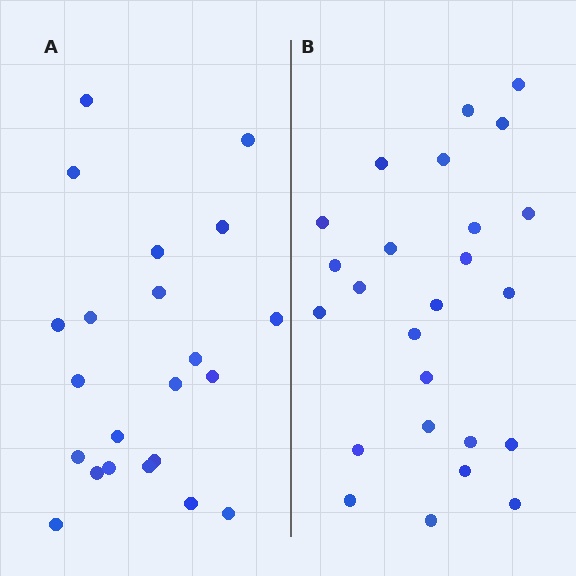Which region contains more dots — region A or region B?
Region B (the right region) has more dots.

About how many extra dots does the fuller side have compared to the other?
Region B has just a few more — roughly 2 or 3 more dots than region A.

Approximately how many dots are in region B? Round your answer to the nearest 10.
About 20 dots. (The exact count is 25, which rounds to 20.)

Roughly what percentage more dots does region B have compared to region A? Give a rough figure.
About 15% more.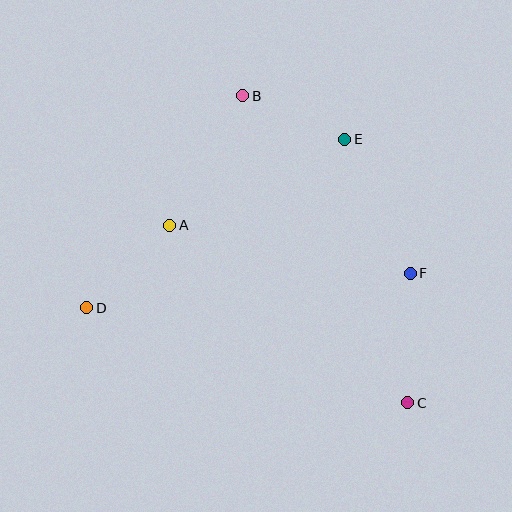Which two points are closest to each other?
Points B and E are closest to each other.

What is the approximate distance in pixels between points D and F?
The distance between D and F is approximately 325 pixels.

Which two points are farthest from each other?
Points B and C are farthest from each other.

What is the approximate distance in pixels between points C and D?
The distance between C and D is approximately 335 pixels.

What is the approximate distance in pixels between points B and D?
The distance between B and D is approximately 263 pixels.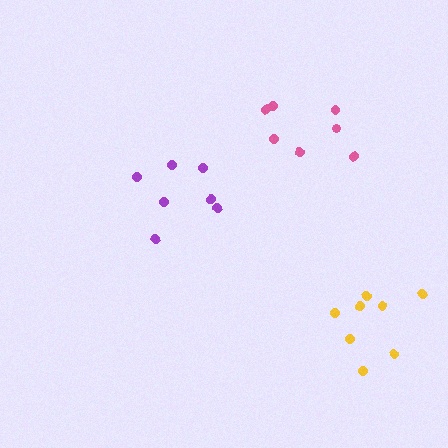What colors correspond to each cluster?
The clusters are colored: purple, yellow, pink.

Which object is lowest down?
The yellow cluster is bottommost.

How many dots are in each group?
Group 1: 7 dots, Group 2: 8 dots, Group 3: 7 dots (22 total).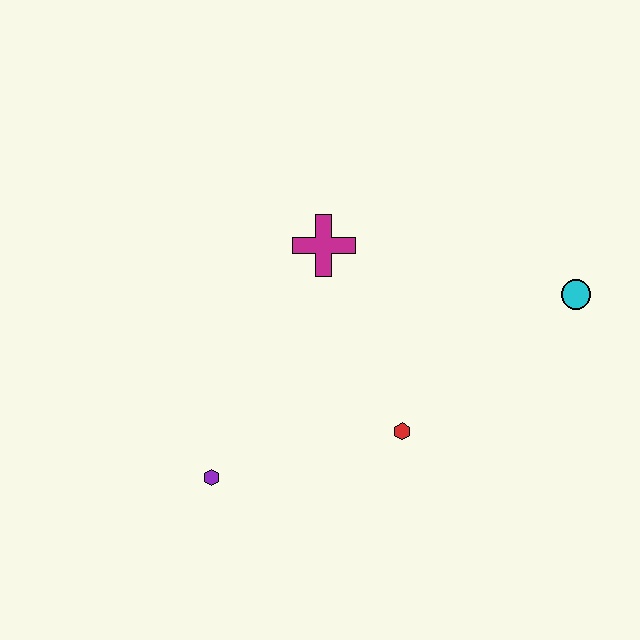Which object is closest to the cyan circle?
The red hexagon is closest to the cyan circle.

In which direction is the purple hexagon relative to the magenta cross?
The purple hexagon is below the magenta cross.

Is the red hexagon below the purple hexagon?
No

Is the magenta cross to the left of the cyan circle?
Yes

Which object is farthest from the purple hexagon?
The cyan circle is farthest from the purple hexagon.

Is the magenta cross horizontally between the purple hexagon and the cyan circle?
Yes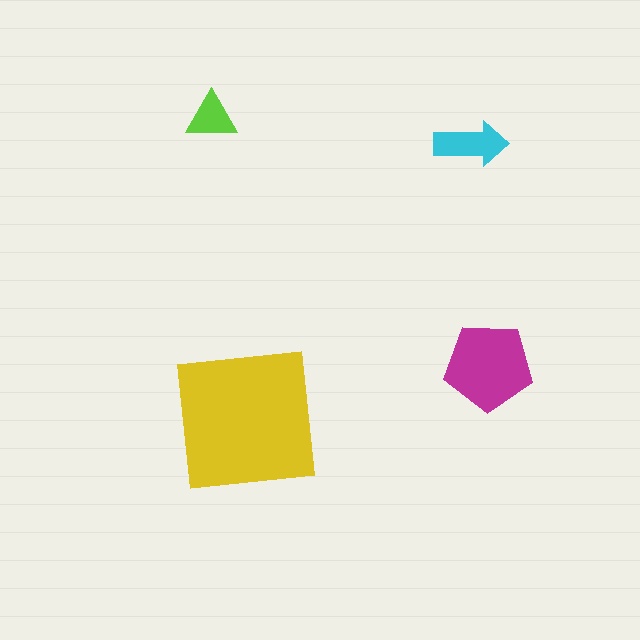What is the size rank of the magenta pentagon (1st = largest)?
2nd.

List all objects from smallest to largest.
The lime triangle, the cyan arrow, the magenta pentagon, the yellow square.